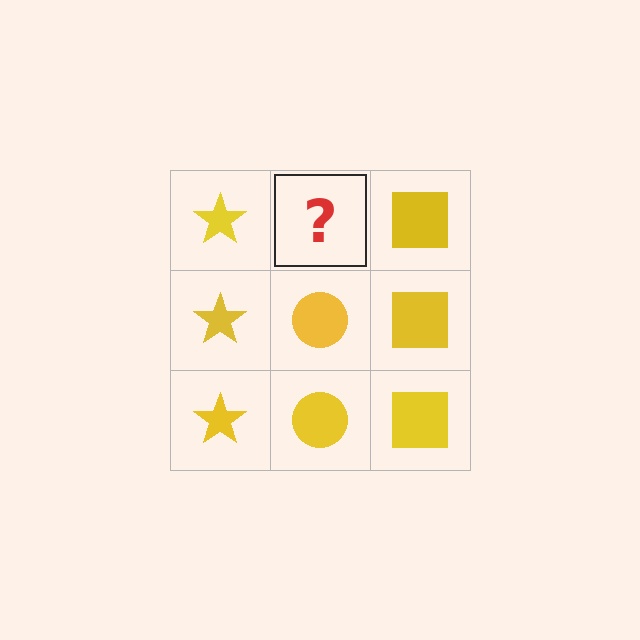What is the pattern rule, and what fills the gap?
The rule is that each column has a consistent shape. The gap should be filled with a yellow circle.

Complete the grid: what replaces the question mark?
The question mark should be replaced with a yellow circle.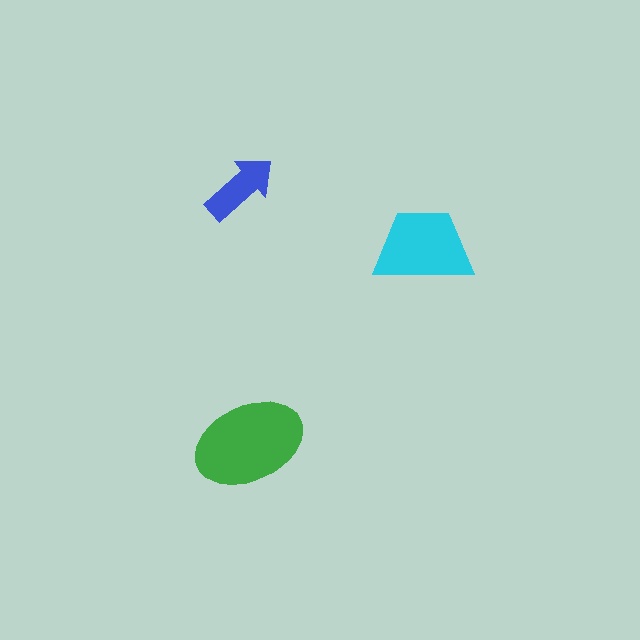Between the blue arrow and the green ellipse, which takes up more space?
The green ellipse.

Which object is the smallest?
The blue arrow.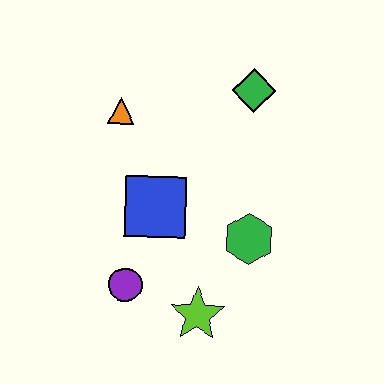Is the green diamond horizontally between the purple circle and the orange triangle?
No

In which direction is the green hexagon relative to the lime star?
The green hexagon is above the lime star.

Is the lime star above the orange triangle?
No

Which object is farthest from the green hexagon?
The orange triangle is farthest from the green hexagon.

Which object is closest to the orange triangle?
The blue square is closest to the orange triangle.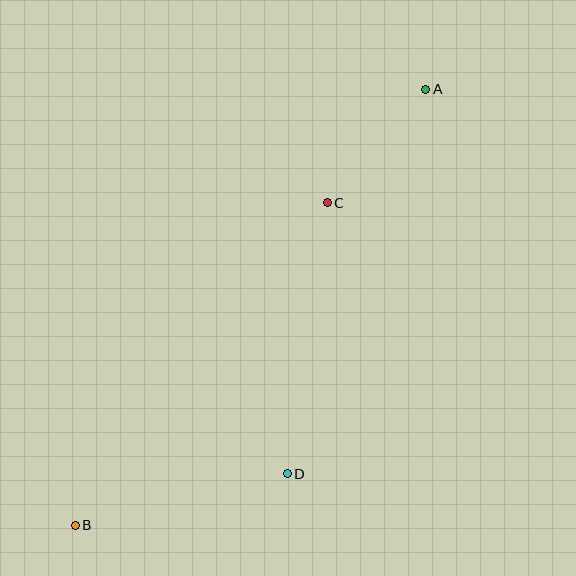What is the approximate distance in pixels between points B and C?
The distance between B and C is approximately 409 pixels.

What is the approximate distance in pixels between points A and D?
The distance between A and D is approximately 409 pixels.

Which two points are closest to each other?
Points A and C are closest to each other.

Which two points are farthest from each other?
Points A and B are farthest from each other.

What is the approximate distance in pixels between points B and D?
The distance between B and D is approximately 218 pixels.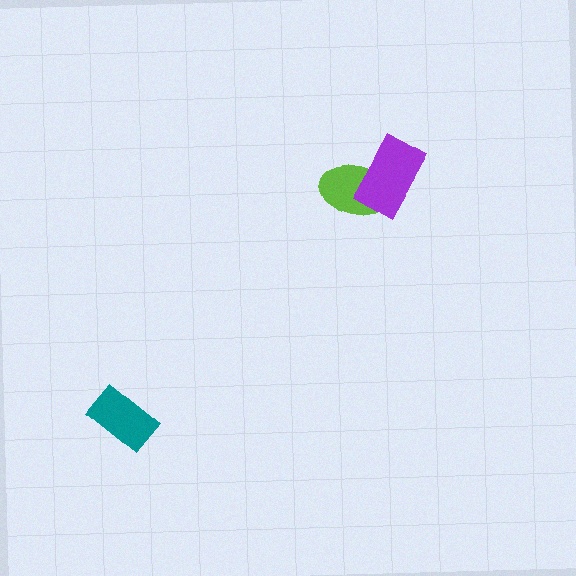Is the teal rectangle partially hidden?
No, no other shape covers it.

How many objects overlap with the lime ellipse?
1 object overlaps with the lime ellipse.